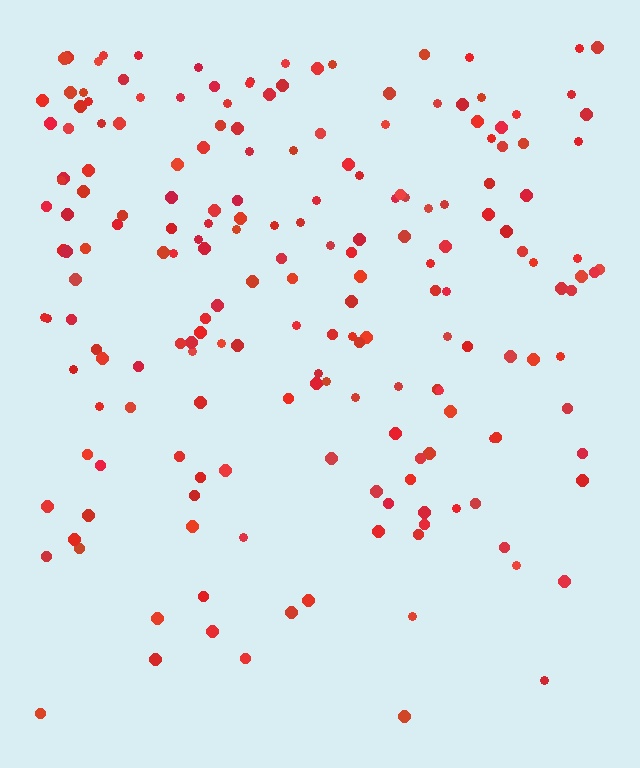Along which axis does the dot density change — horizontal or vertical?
Vertical.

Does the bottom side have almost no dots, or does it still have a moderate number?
Still a moderate number, just noticeably fewer than the top.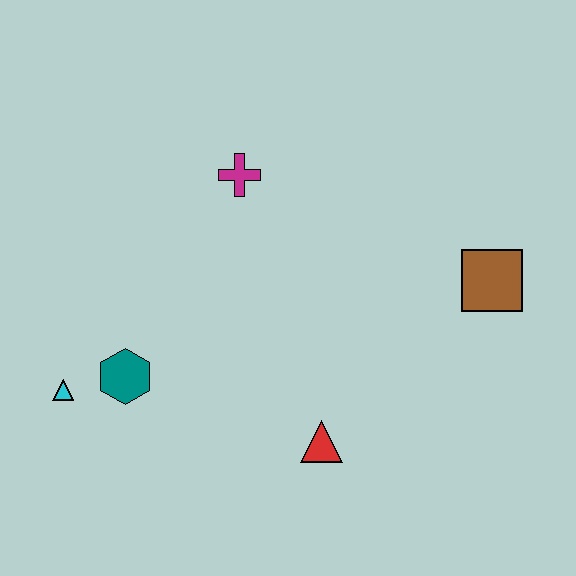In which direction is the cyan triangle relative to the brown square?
The cyan triangle is to the left of the brown square.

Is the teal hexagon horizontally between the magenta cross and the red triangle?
No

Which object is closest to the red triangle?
The teal hexagon is closest to the red triangle.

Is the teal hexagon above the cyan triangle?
Yes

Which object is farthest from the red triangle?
The magenta cross is farthest from the red triangle.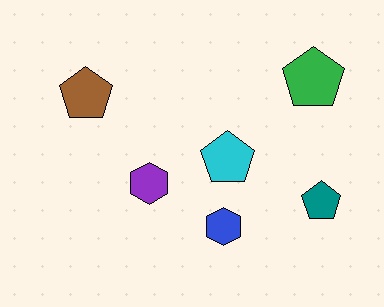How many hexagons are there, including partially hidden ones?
There are 2 hexagons.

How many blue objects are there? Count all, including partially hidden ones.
There is 1 blue object.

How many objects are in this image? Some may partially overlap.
There are 6 objects.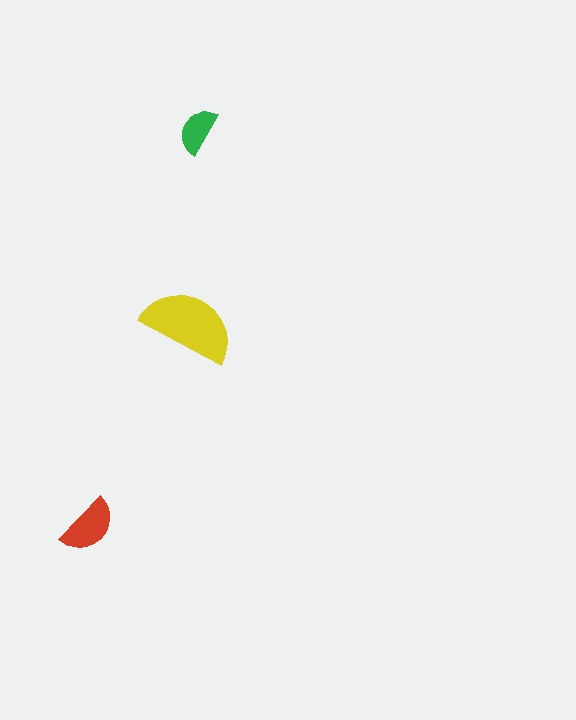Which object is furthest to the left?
The red semicircle is leftmost.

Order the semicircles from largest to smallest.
the yellow one, the red one, the green one.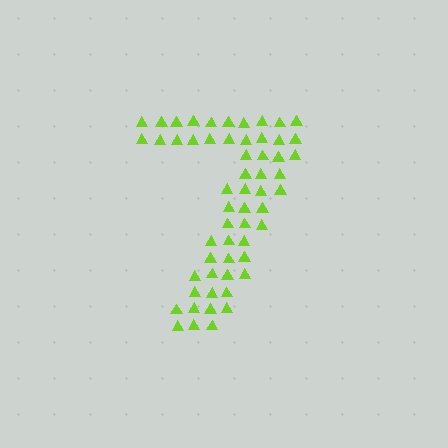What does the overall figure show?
The overall figure shows the digit 7.